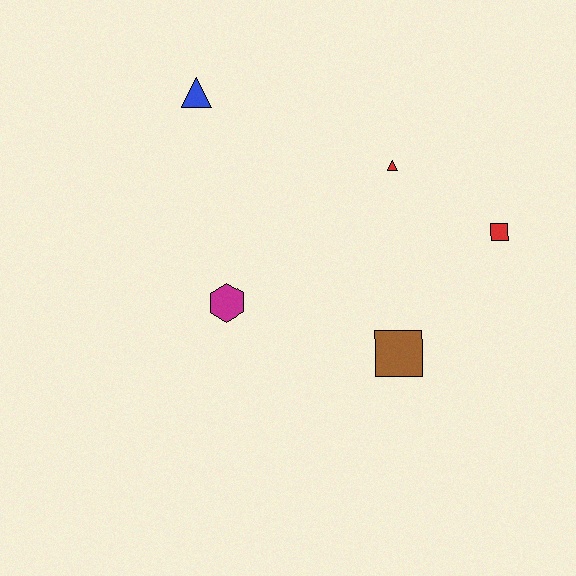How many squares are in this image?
There are 2 squares.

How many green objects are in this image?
There are no green objects.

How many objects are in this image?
There are 5 objects.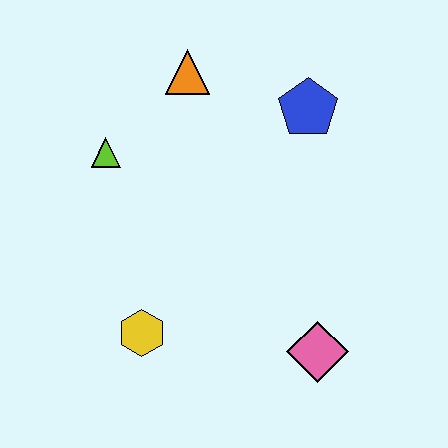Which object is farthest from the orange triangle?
The pink diamond is farthest from the orange triangle.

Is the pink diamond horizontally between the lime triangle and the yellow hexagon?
No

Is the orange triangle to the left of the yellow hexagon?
No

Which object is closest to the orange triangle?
The lime triangle is closest to the orange triangle.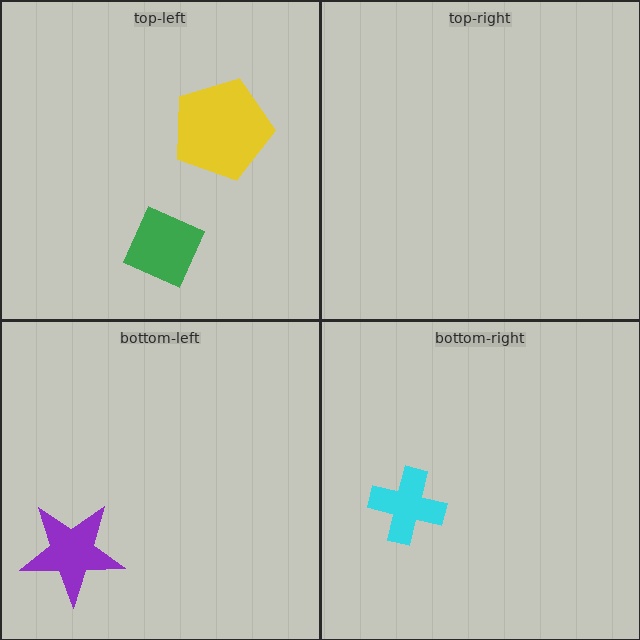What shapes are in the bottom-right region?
The cyan cross.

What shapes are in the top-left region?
The yellow pentagon, the green diamond.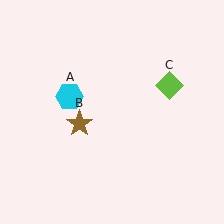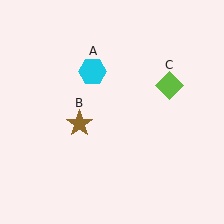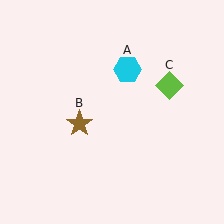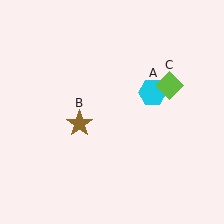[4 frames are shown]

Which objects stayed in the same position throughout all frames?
Brown star (object B) and lime diamond (object C) remained stationary.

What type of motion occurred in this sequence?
The cyan hexagon (object A) rotated clockwise around the center of the scene.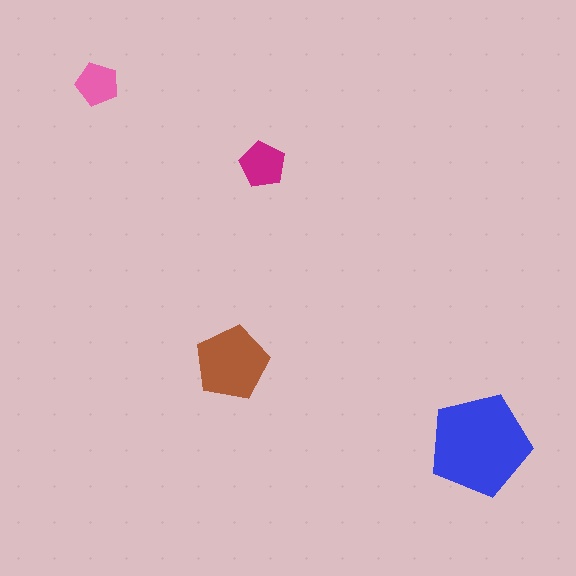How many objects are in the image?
There are 4 objects in the image.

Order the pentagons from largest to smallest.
the blue one, the brown one, the magenta one, the pink one.